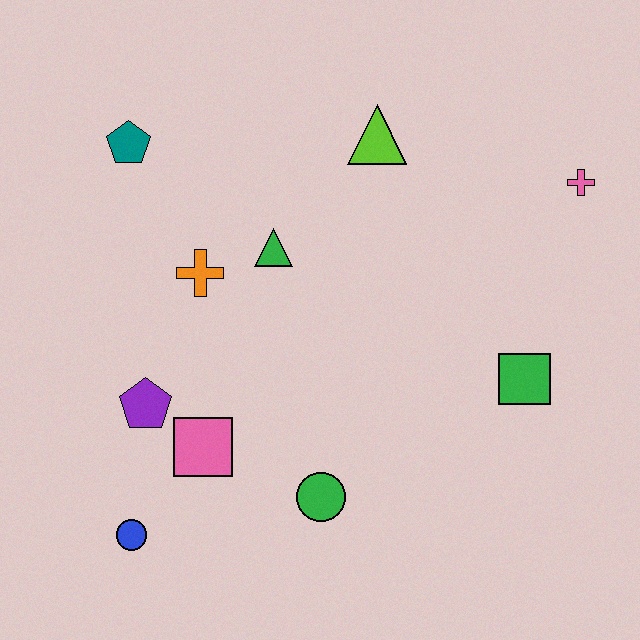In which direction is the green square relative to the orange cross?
The green square is to the right of the orange cross.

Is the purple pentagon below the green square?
Yes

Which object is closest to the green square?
The pink cross is closest to the green square.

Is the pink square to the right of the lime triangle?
No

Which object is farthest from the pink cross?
The blue circle is farthest from the pink cross.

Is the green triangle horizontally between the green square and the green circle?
No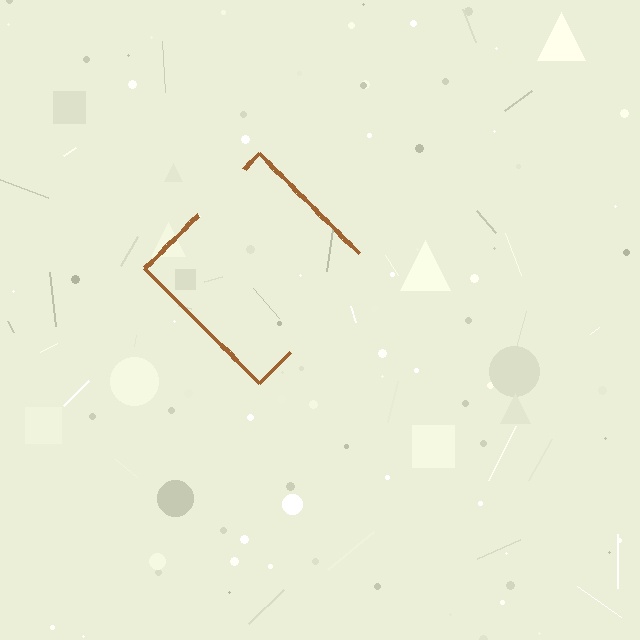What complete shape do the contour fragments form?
The contour fragments form a diamond.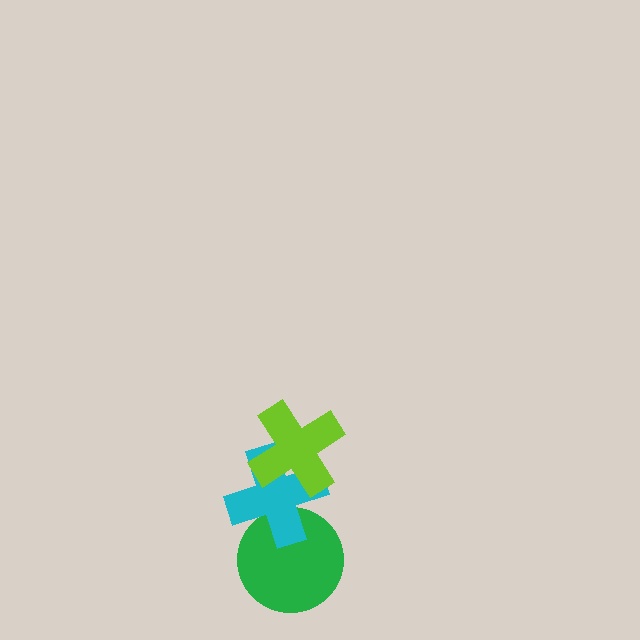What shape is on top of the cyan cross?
The lime cross is on top of the cyan cross.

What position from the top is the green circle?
The green circle is 3rd from the top.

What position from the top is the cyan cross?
The cyan cross is 2nd from the top.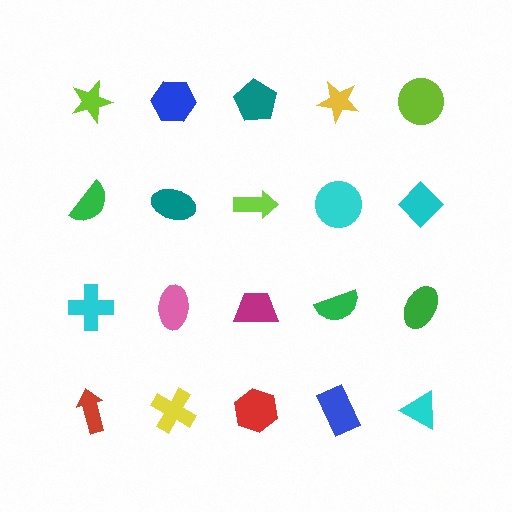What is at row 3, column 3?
A magenta trapezoid.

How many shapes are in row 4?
5 shapes.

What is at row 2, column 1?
A green semicircle.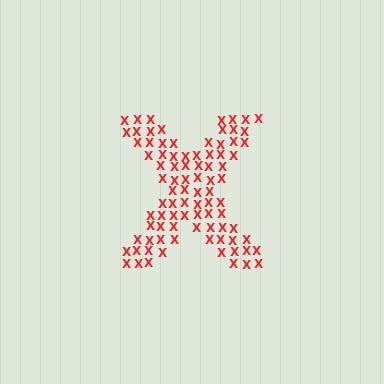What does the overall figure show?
The overall figure shows the letter X.